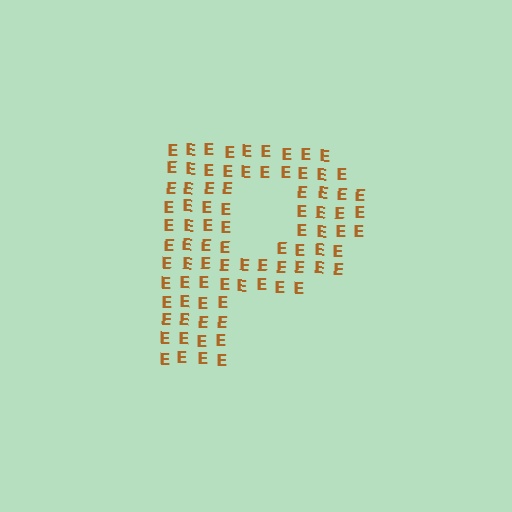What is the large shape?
The large shape is the letter P.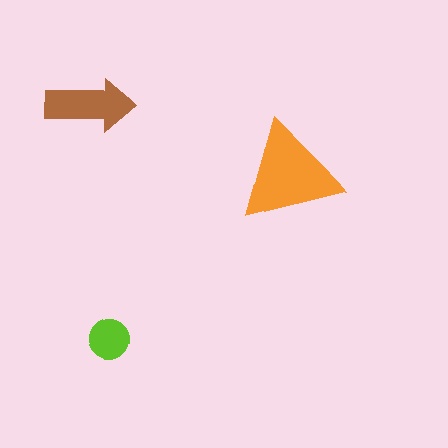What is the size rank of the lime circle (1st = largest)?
3rd.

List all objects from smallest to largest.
The lime circle, the brown arrow, the orange triangle.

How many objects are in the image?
There are 3 objects in the image.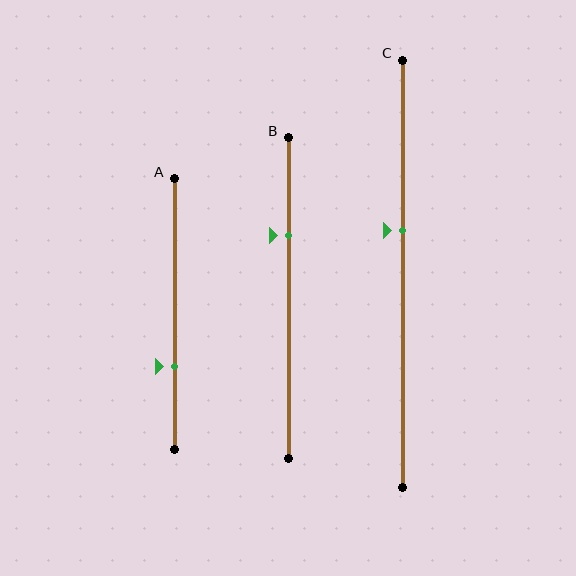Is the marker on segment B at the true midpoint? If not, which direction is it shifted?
No, the marker on segment B is shifted upward by about 19% of the segment length.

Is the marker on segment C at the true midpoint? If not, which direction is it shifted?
No, the marker on segment C is shifted upward by about 10% of the segment length.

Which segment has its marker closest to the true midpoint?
Segment C has its marker closest to the true midpoint.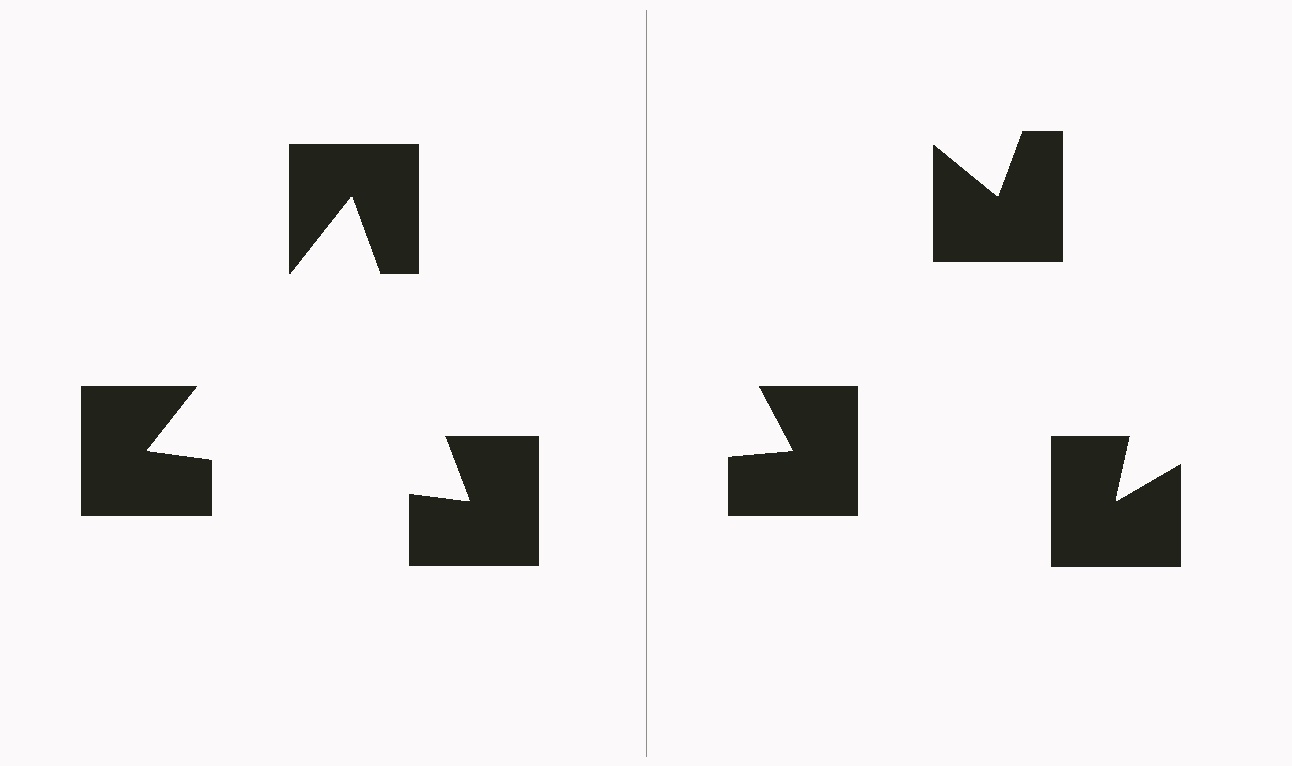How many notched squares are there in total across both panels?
6 — 3 on each side.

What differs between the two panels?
The notched squares are positioned identically on both sides; only the wedge orientations differ. On the left they align to a triangle; on the right they are misaligned.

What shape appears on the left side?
An illusory triangle.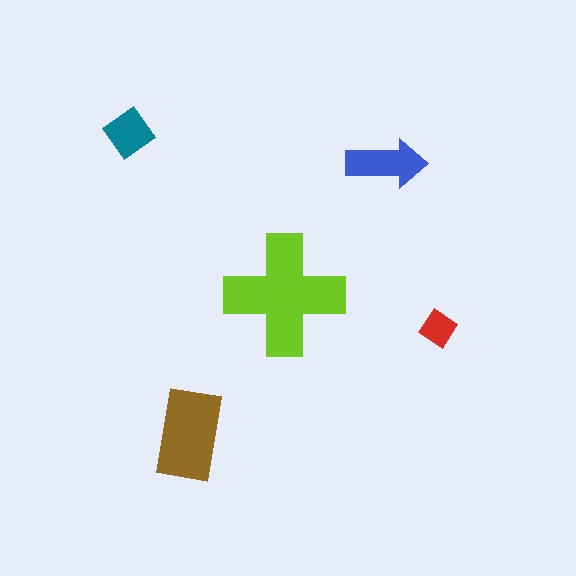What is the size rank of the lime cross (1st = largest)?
1st.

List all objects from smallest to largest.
The red diamond, the teal diamond, the blue arrow, the brown rectangle, the lime cross.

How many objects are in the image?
There are 5 objects in the image.